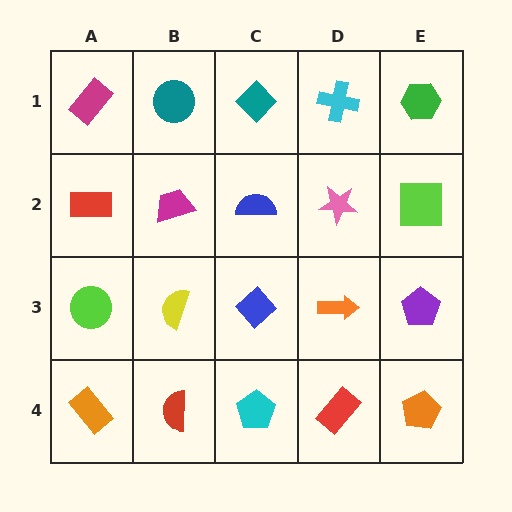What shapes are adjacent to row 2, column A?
A magenta rectangle (row 1, column A), a lime circle (row 3, column A), a magenta trapezoid (row 2, column B).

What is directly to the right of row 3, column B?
A blue diamond.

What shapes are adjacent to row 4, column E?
A purple pentagon (row 3, column E), a red rectangle (row 4, column D).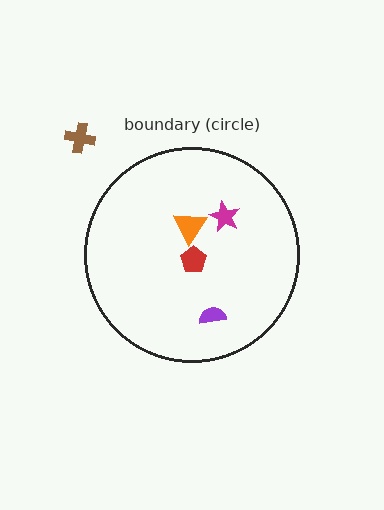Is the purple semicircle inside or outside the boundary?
Inside.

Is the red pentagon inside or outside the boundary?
Inside.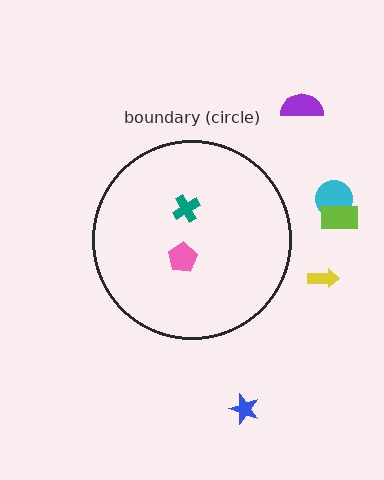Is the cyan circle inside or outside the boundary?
Outside.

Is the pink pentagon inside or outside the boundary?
Inside.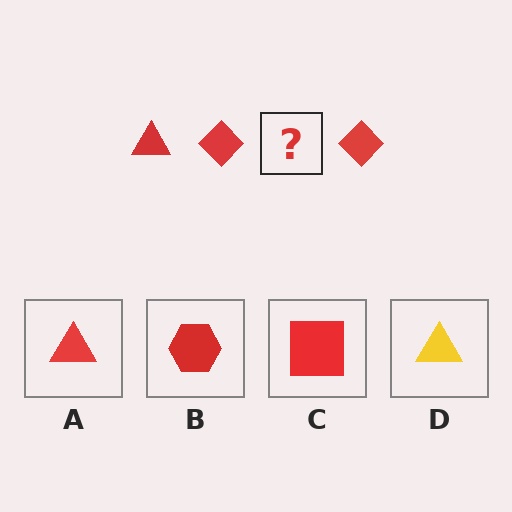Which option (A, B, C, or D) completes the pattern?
A.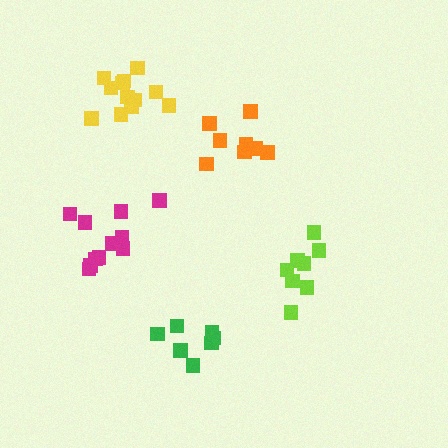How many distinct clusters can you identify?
There are 5 distinct clusters.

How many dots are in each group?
Group 1: 8 dots, Group 2: 8 dots, Group 3: 7 dots, Group 4: 12 dots, Group 5: 11 dots (46 total).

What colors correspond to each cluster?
The clusters are colored: lime, orange, green, yellow, magenta.